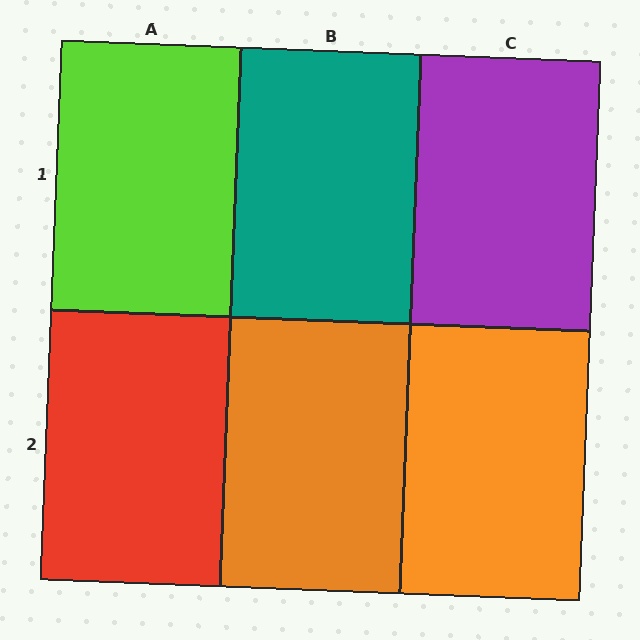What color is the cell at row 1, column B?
Teal.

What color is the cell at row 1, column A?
Lime.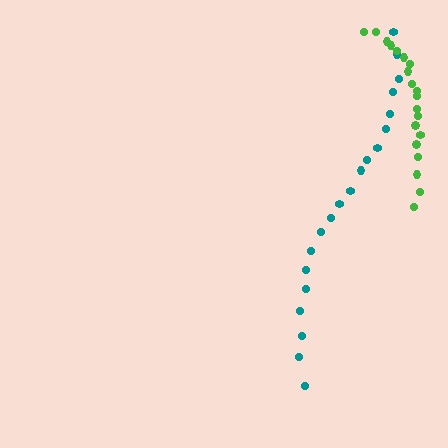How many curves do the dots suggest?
There are 2 distinct paths.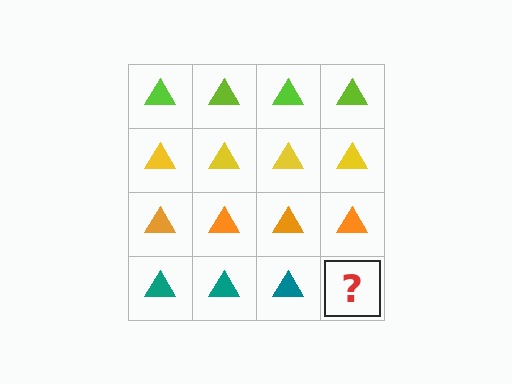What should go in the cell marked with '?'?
The missing cell should contain a teal triangle.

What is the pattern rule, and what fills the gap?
The rule is that each row has a consistent color. The gap should be filled with a teal triangle.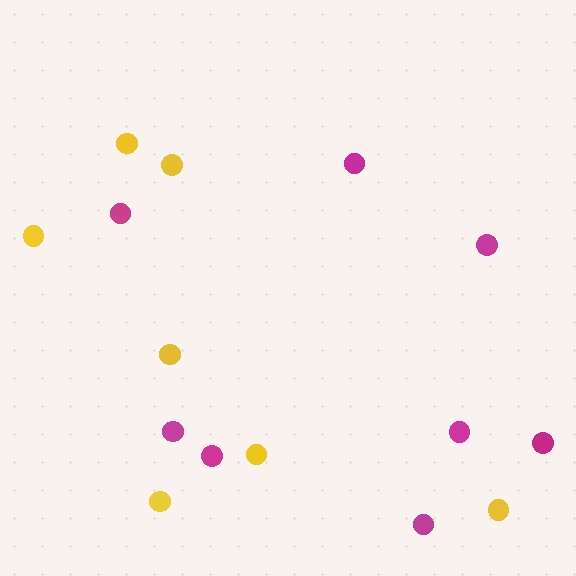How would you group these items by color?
There are 2 groups: one group of yellow circles (7) and one group of magenta circles (8).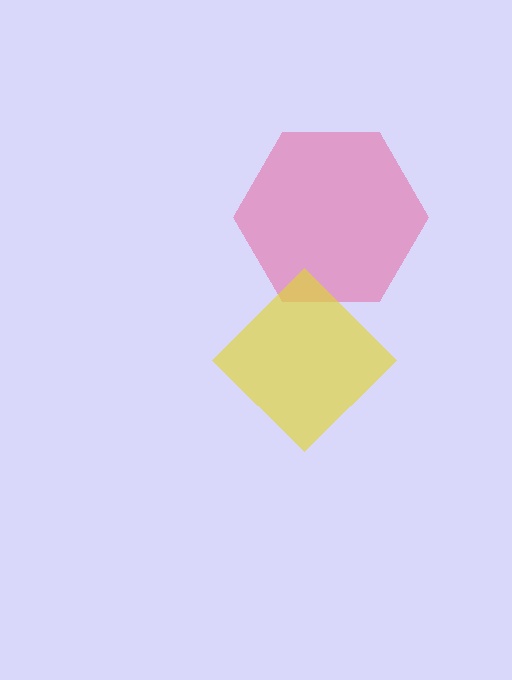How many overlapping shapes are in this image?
There are 2 overlapping shapes in the image.